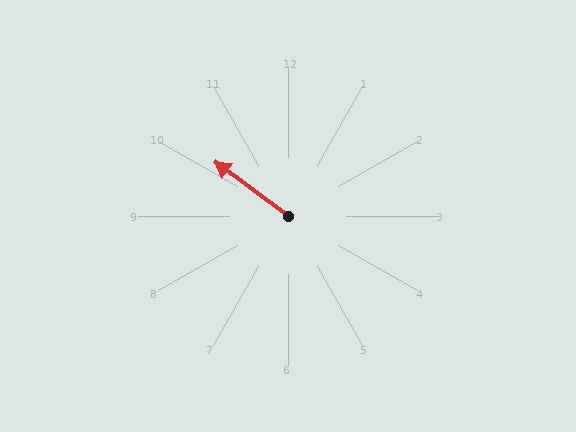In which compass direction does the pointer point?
Northwest.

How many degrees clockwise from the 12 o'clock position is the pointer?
Approximately 307 degrees.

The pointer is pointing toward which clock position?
Roughly 10 o'clock.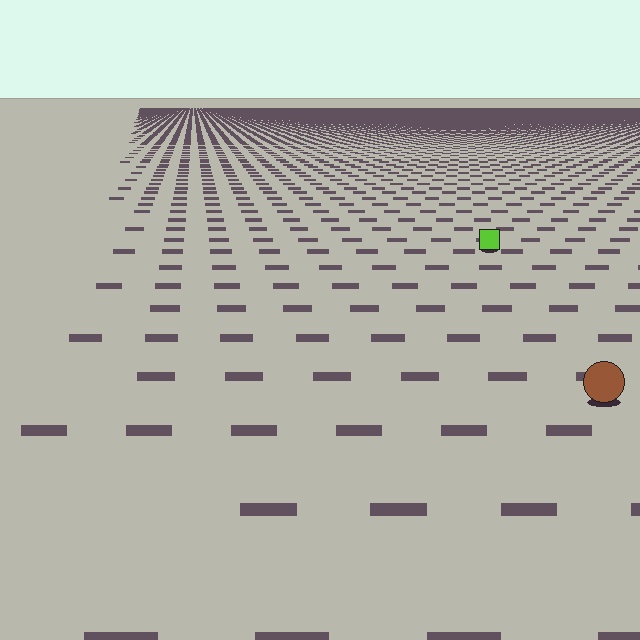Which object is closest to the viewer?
The brown circle is closest. The texture marks near it are larger and more spread out.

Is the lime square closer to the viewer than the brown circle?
No. The brown circle is closer — you can tell from the texture gradient: the ground texture is coarser near it.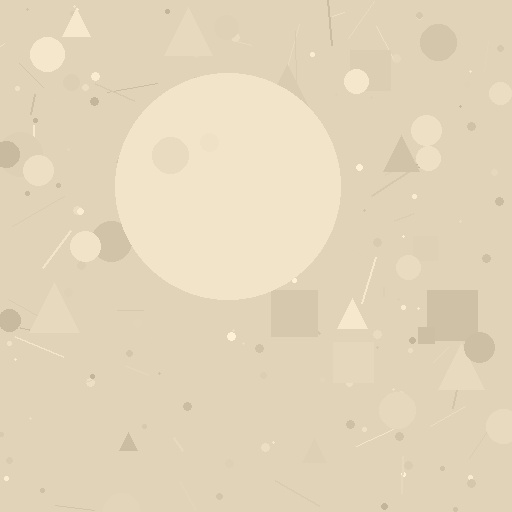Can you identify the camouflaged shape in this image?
The camouflaged shape is a circle.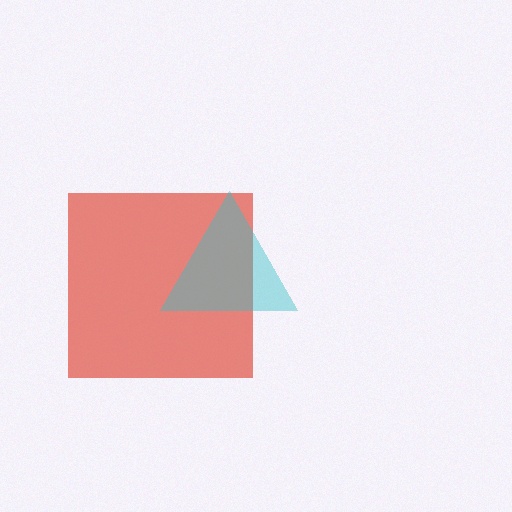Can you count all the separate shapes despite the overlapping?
Yes, there are 2 separate shapes.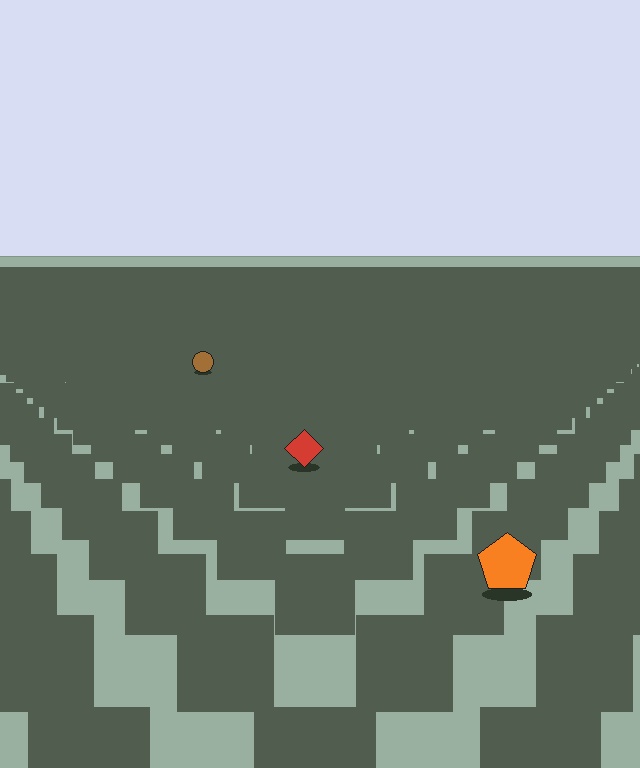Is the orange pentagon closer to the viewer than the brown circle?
Yes. The orange pentagon is closer — you can tell from the texture gradient: the ground texture is coarser near it.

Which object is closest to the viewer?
The orange pentagon is closest. The texture marks near it are larger and more spread out.